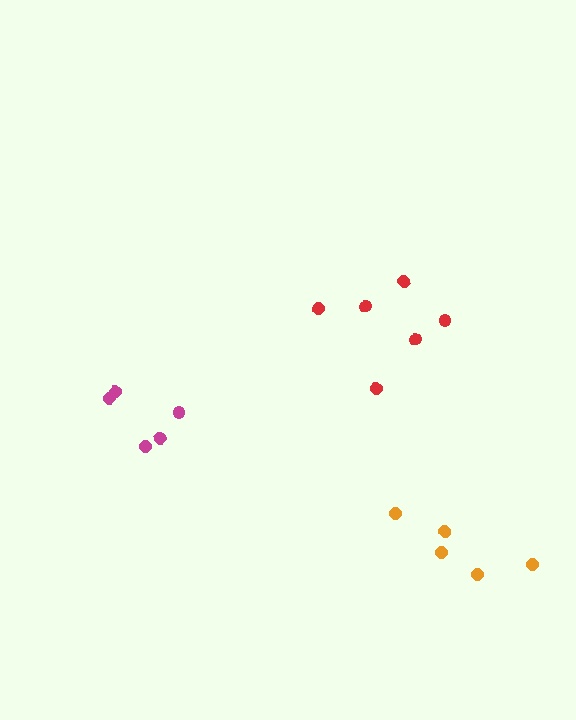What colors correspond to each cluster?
The clusters are colored: red, orange, magenta.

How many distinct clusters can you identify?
There are 3 distinct clusters.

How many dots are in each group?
Group 1: 6 dots, Group 2: 5 dots, Group 3: 5 dots (16 total).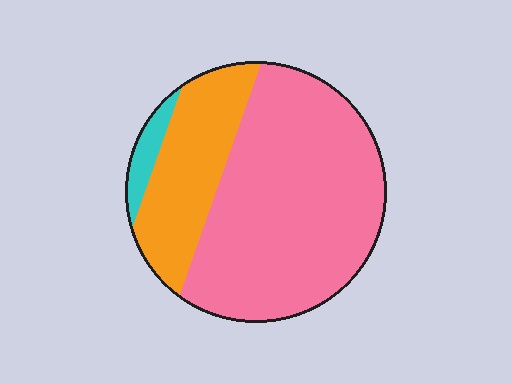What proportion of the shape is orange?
Orange covers roughly 25% of the shape.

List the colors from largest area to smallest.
From largest to smallest: pink, orange, cyan.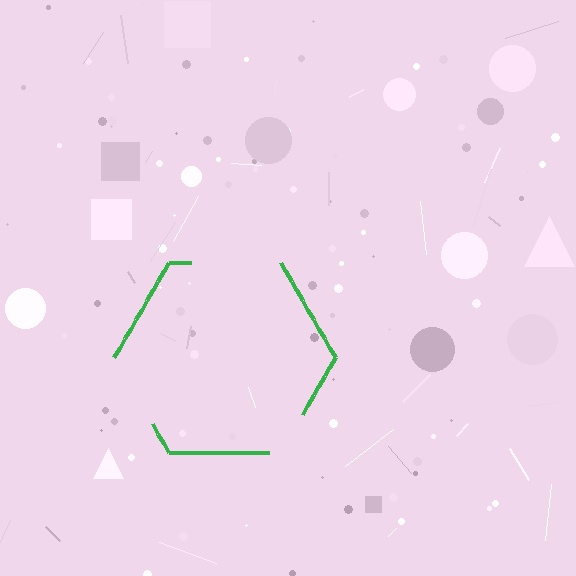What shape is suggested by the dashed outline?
The dashed outline suggests a hexagon.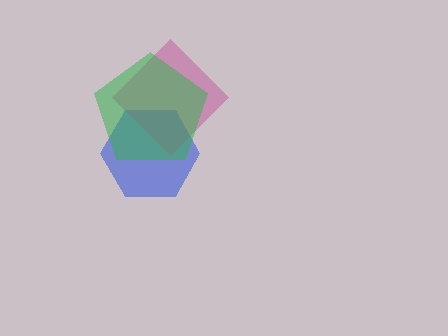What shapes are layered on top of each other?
The layered shapes are: a blue hexagon, a magenta diamond, a green pentagon.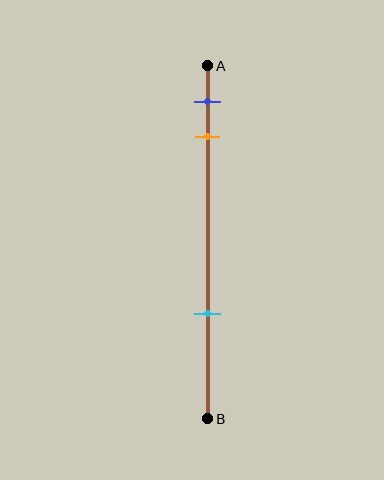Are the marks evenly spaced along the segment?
No, the marks are not evenly spaced.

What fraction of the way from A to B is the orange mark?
The orange mark is approximately 20% (0.2) of the way from A to B.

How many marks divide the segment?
There are 3 marks dividing the segment.